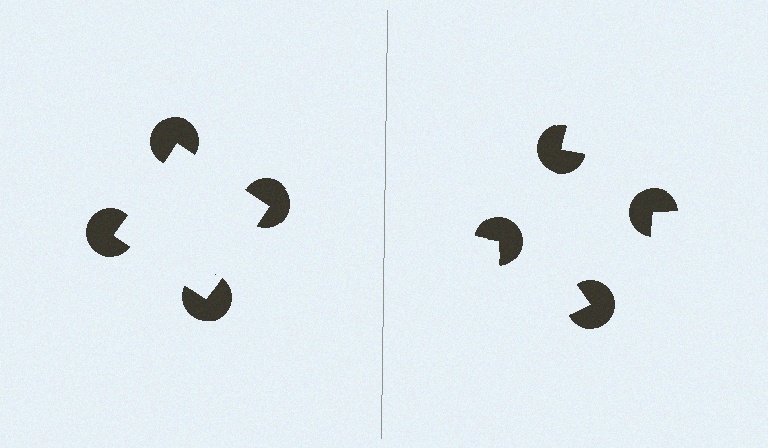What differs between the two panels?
The pac-man discs are positioned identically on both sides; only the wedge orientations differ. On the left they align to a square; on the right they are misaligned.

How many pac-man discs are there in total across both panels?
8 — 4 on each side.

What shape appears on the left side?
An illusory square.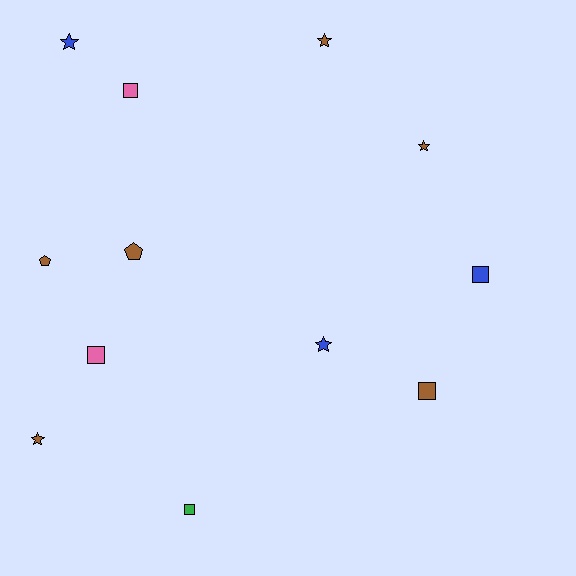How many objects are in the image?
There are 12 objects.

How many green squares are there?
There is 1 green square.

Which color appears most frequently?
Brown, with 6 objects.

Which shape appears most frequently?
Square, with 5 objects.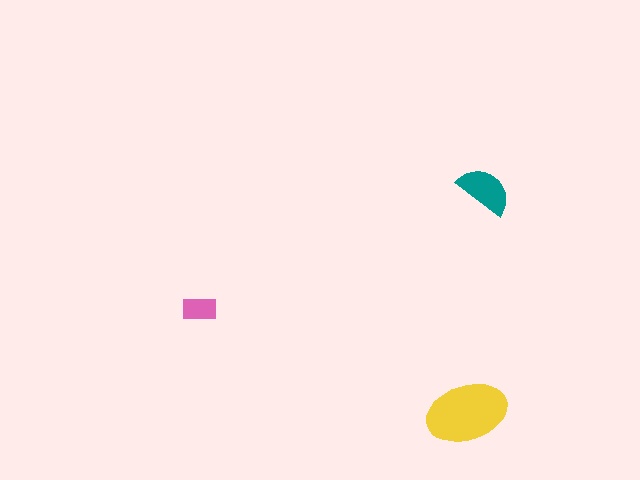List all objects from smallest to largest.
The pink rectangle, the teal semicircle, the yellow ellipse.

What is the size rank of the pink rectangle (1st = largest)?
3rd.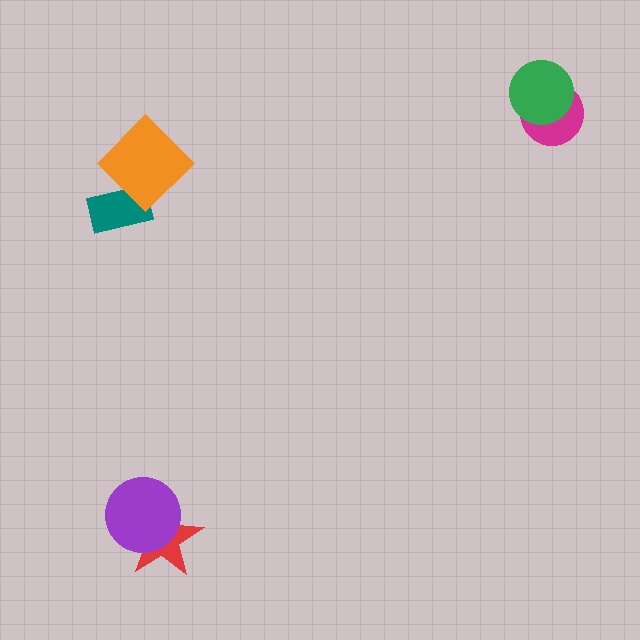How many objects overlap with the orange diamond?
1 object overlaps with the orange diamond.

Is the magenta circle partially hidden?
Yes, it is partially covered by another shape.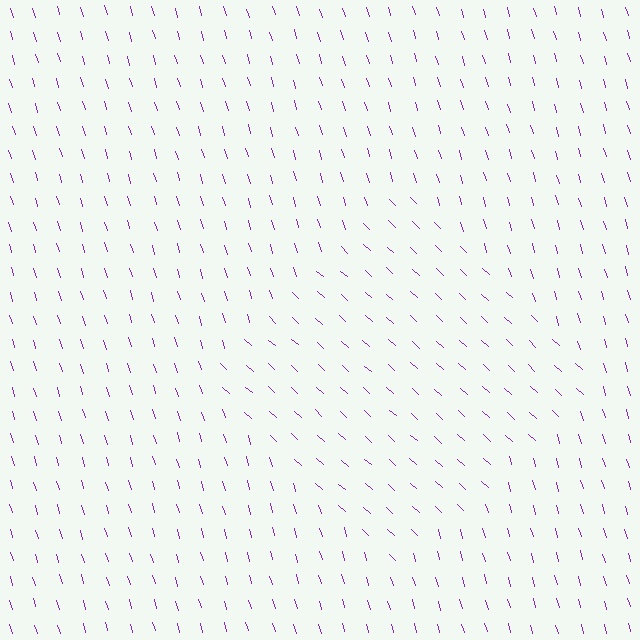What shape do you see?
I see a diamond.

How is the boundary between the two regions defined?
The boundary is defined purely by a change in line orientation (approximately 31 degrees difference). All lines are the same color and thickness.